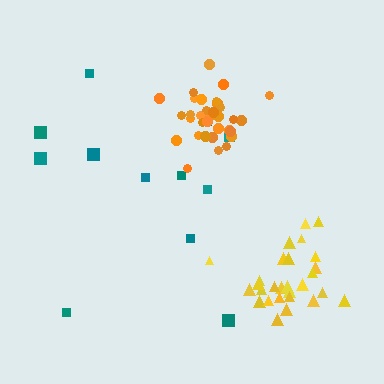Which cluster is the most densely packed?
Orange.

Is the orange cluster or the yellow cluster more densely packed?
Orange.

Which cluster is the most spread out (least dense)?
Teal.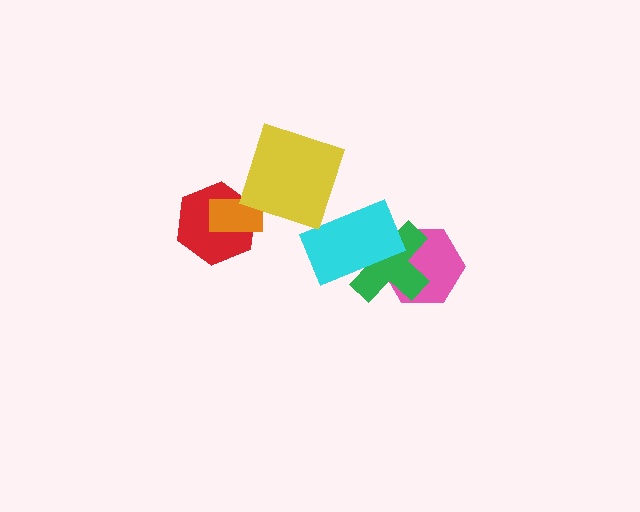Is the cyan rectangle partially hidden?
No, no other shape covers it.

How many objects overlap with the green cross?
2 objects overlap with the green cross.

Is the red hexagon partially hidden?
Yes, it is partially covered by another shape.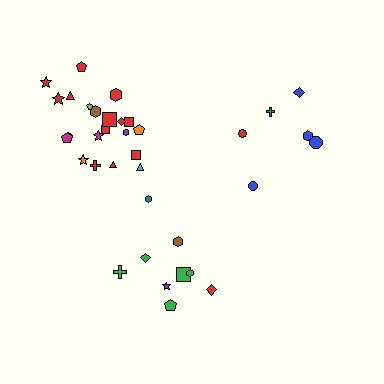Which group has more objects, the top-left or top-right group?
The top-left group.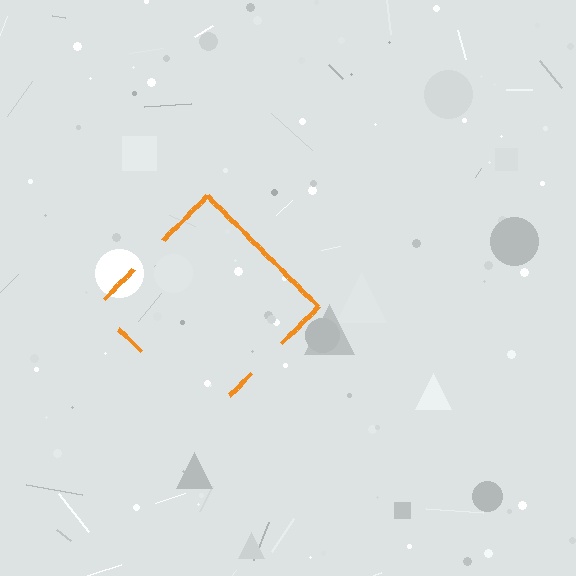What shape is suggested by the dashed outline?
The dashed outline suggests a diamond.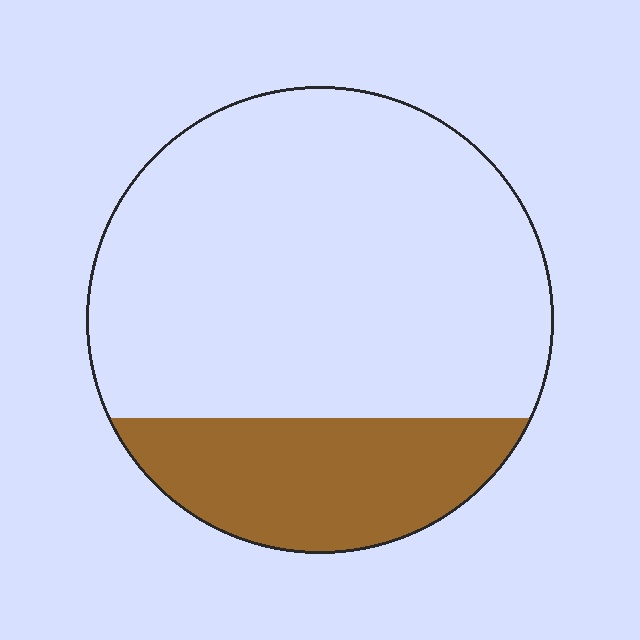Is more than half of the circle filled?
No.